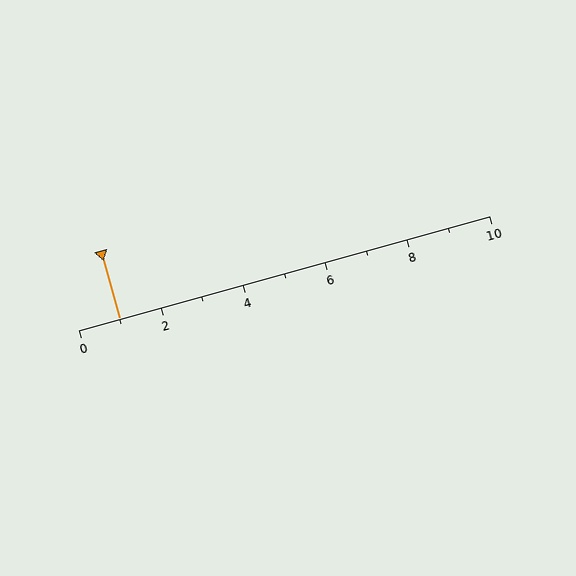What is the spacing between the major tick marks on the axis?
The major ticks are spaced 2 apart.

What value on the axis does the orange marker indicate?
The marker indicates approximately 1.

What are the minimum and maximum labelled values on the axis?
The axis runs from 0 to 10.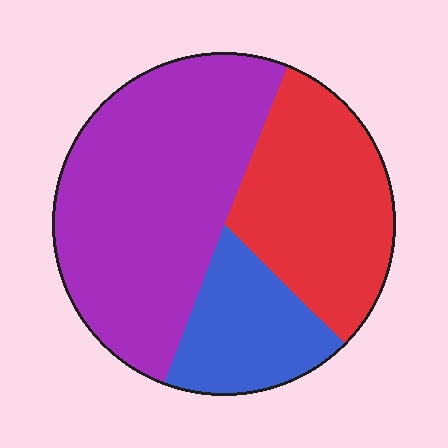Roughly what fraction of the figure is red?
Red takes up about one third (1/3) of the figure.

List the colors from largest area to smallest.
From largest to smallest: purple, red, blue.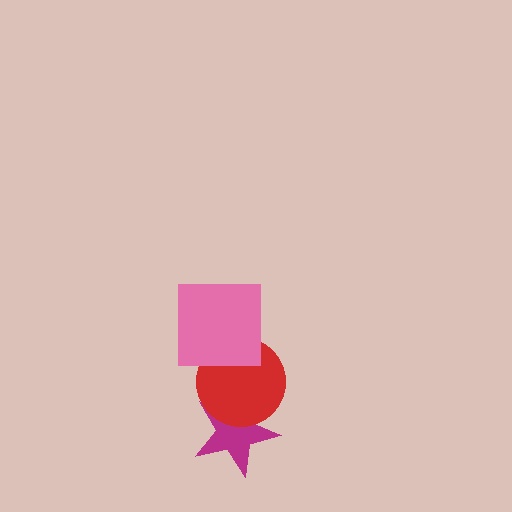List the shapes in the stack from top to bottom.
From top to bottom: the pink square, the red circle, the magenta star.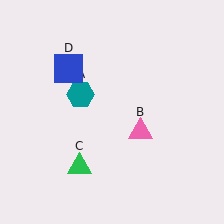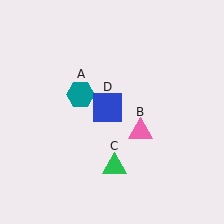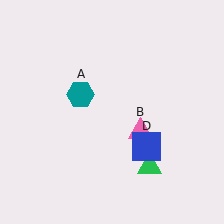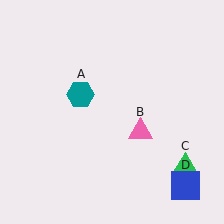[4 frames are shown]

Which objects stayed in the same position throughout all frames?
Teal hexagon (object A) and pink triangle (object B) remained stationary.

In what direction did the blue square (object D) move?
The blue square (object D) moved down and to the right.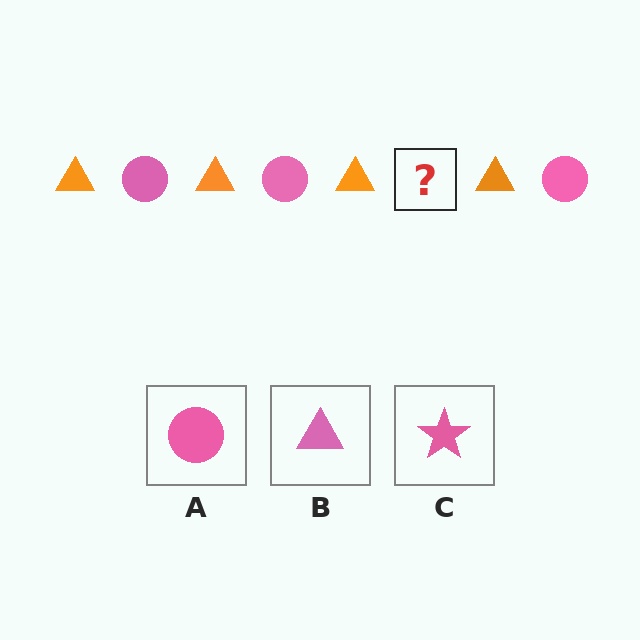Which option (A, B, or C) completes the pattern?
A.